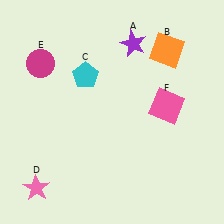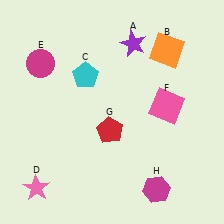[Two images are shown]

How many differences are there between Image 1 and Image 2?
There are 2 differences between the two images.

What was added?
A red pentagon (G), a magenta hexagon (H) were added in Image 2.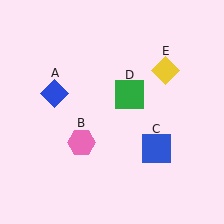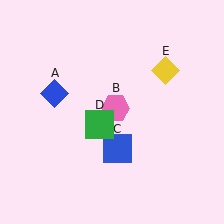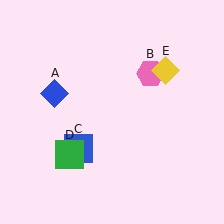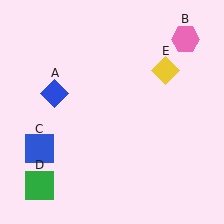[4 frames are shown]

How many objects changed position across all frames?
3 objects changed position: pink hexagon (object B), blue square (object C), green square (object D).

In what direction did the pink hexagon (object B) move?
The pink hexagon (object B) moved up and to the right.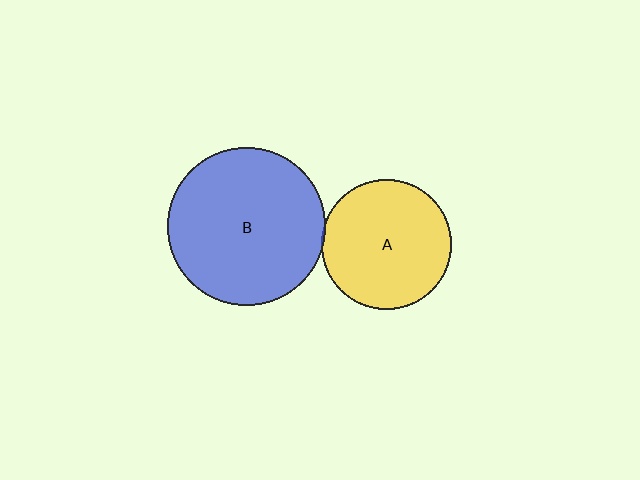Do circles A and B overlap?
Yes.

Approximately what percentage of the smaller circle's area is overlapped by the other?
Approximately 5%.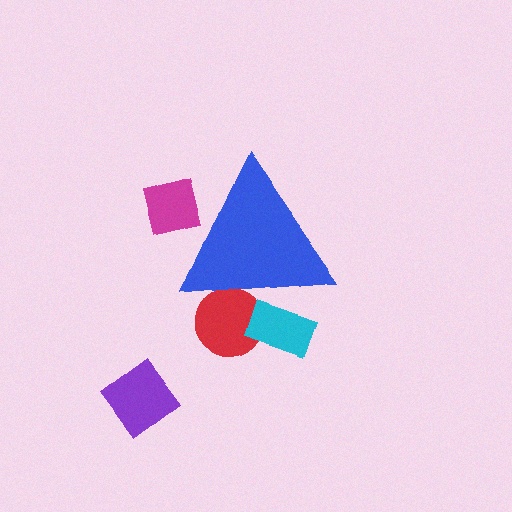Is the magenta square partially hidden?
Yes, the magenta square is partially hidden behind the blue triangle.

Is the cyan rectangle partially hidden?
Yes, the cyan rectangle is partially hidden behind the blue triangle.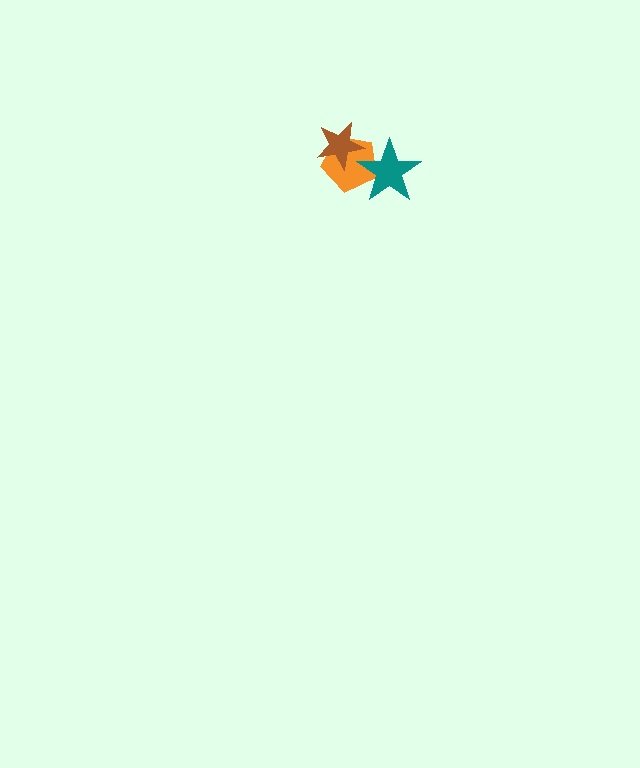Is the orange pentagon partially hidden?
Yes, it is partially covered by another shape.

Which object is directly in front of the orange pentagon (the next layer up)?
The teal star is directly in front of the orange pentagon.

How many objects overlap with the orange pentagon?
2 objects overlap with the orange pentagon.